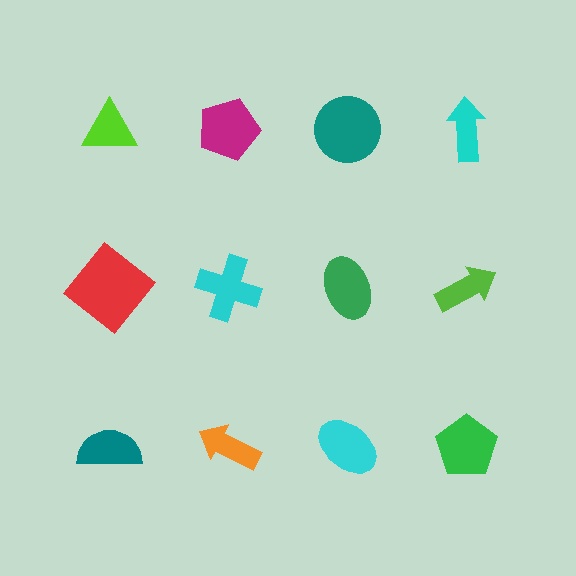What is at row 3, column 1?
A teal semicircle.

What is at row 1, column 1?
A lime triangle.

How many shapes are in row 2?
4 shapes.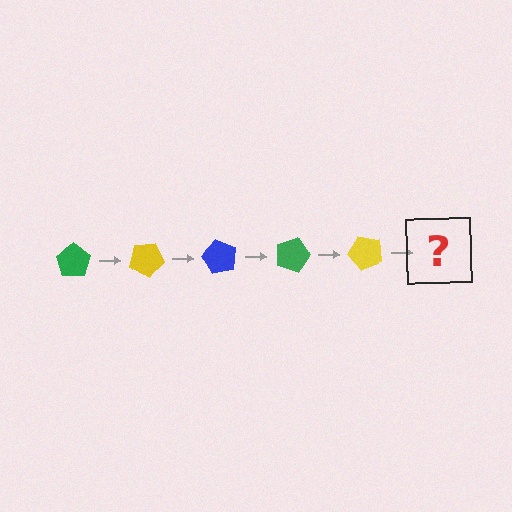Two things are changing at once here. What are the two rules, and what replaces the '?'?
The two rules are that it rotates 30 degrees each step and the color cycles through green, yellow, and blue. The '?' should be a blue pentagon, rotated 150 degrees from the start.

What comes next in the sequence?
The next element should be a blue pentagon, rotated 150 degrees from the start.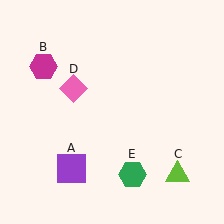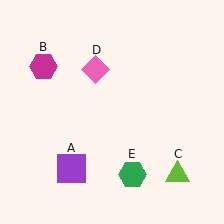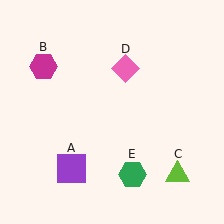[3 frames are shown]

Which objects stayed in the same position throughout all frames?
Purple square (object A) and magenta hexagon (object B) and lime triangle (object C) and green hexagon (object E) remained stationary.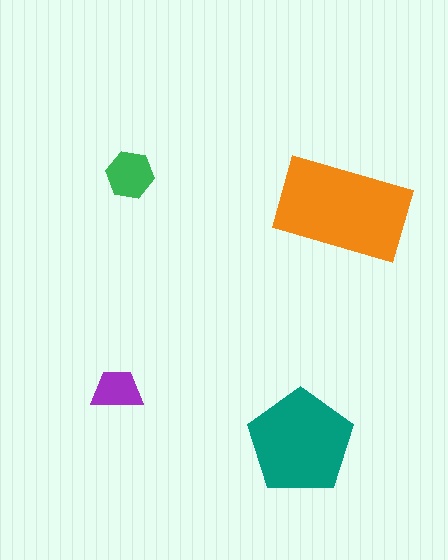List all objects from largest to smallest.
The orange rectangle, the teal pentagon, the green hexagon, the purple trapezoid.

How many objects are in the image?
There are 4 objects in the image.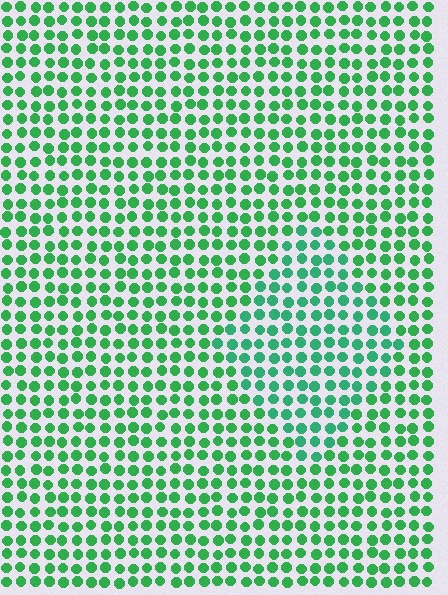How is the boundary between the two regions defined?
The boundary is defined purely by a slight shift in hue (about 19 degrees). Spacing, size, and orientation are identical on both sides.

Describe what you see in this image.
The image is filled with small green elements in a uniform arrangement. A diamond-shaped region is visible where the elements are tinted to a slightly different hue, forming a subtle color boundary.